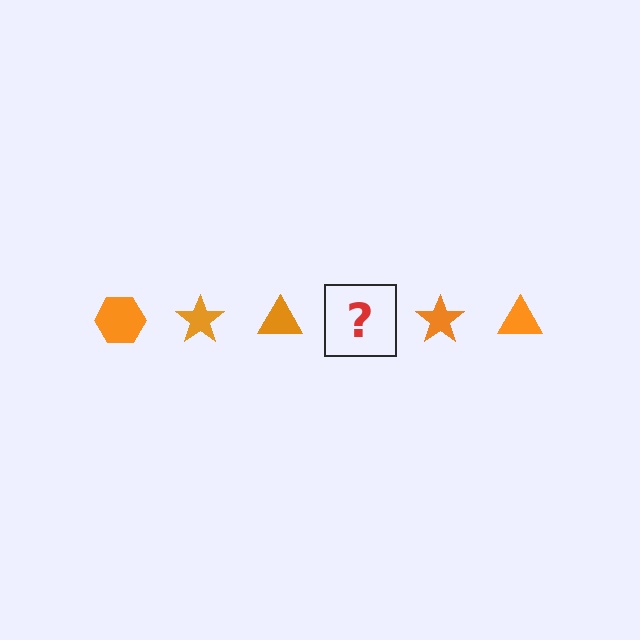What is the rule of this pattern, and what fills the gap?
The rule is that the pattern cycles through hexagon, star, triangle shapes in orange. The gap should be filled with an orange hexagon.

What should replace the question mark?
The question mark should be replaced with an orange hexagon.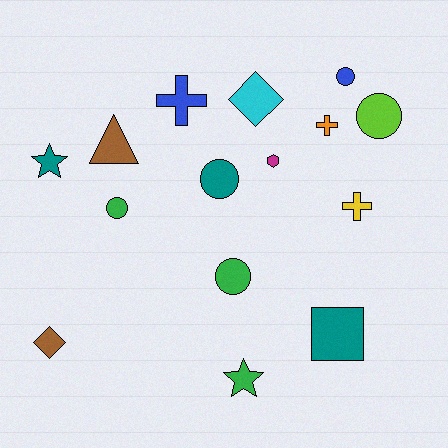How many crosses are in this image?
There are 3 crosses.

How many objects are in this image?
There are 15 objects.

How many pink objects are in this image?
There are no pink objects.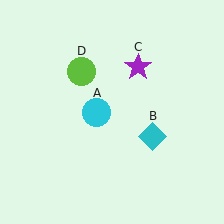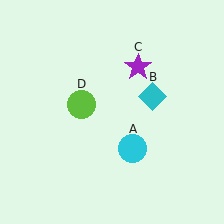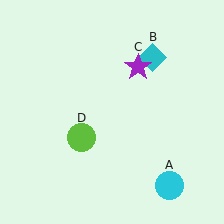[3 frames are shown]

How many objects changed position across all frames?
3 objects changed position: cyan circle (object A), cyan diamond (object B), lime circle (object D).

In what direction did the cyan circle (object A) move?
The cyan circle (object A) moved down and to the right.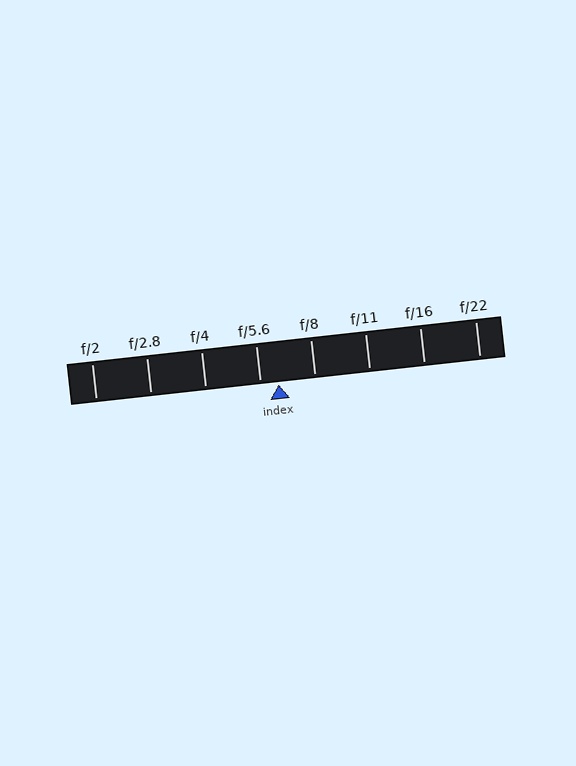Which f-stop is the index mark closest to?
The index mark is closest to f/5.6.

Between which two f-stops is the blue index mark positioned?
The index mark is between f/5.6 and f/8.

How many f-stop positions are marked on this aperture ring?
There are 8 f-stop positions marked.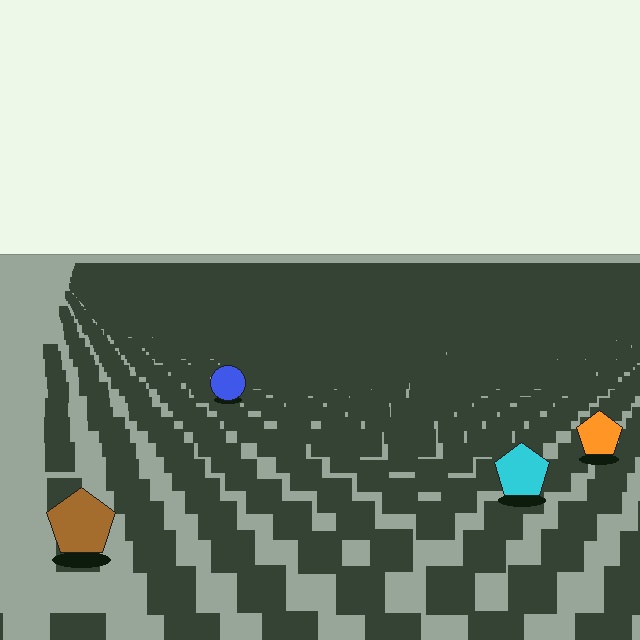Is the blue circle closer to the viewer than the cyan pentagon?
No. The cyan pentagon is closer — you can tell from the texture gradient: the ground texture is coarser near it.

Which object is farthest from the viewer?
The blue circle is farthest from the viewer. It appears smaller and the ground texture around it is denser.